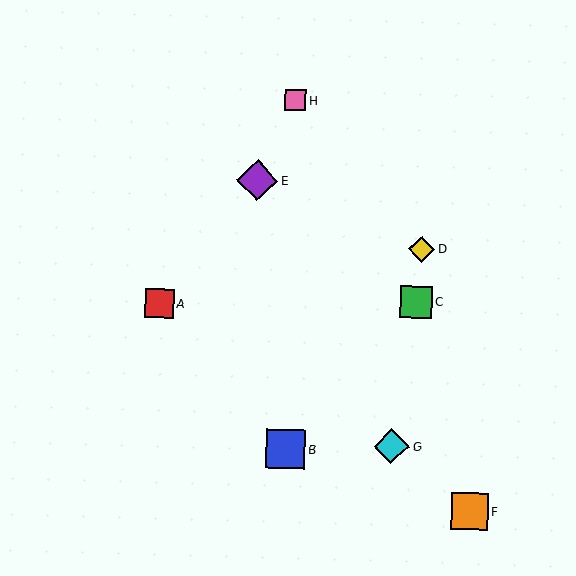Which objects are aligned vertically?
Objects B, H are aligned vertically.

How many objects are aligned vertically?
2 objects (B, H) are aligned vertically.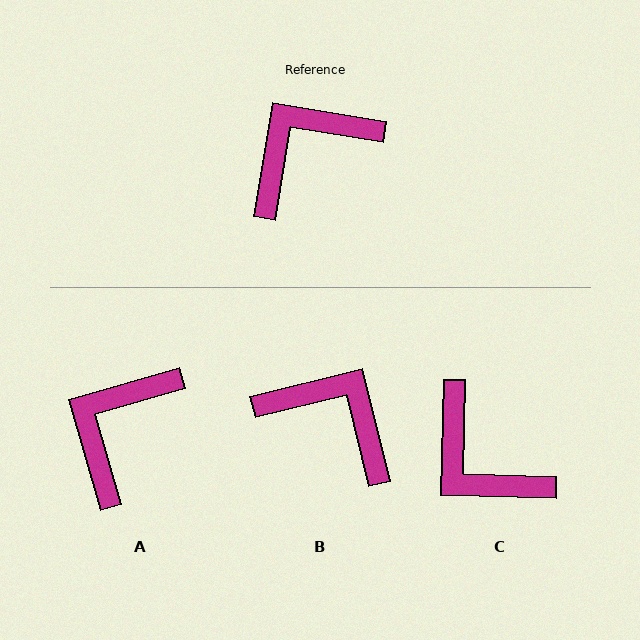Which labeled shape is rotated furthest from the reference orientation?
C, about 98 degrees away.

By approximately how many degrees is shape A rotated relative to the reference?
Approximately 26 degrees counter-clockwise.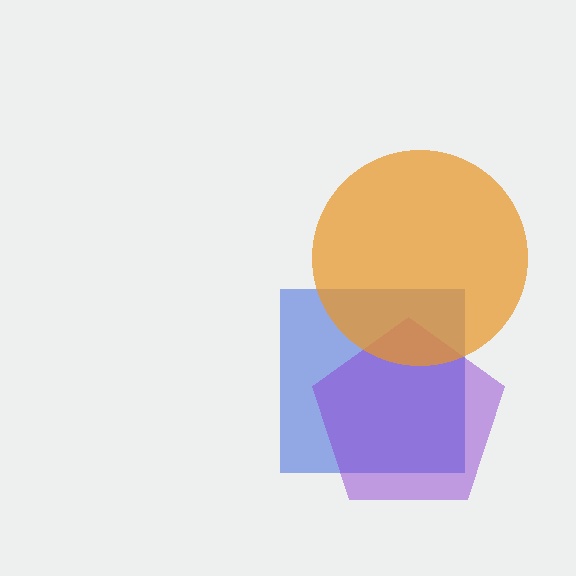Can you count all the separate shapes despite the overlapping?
Yes, there are 3 separate shapes.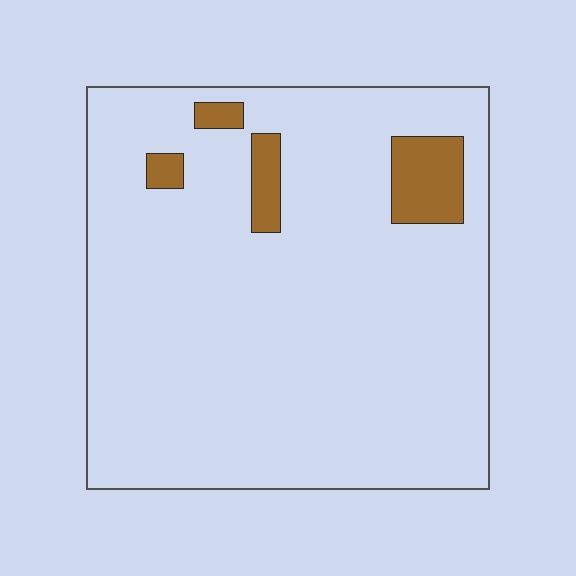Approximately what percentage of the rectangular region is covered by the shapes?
Approximately 5%.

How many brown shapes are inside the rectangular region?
4.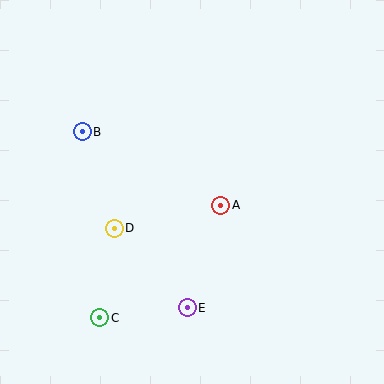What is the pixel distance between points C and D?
The distance between C and D is 91 pixels.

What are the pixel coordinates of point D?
Point D is at (114, 228).